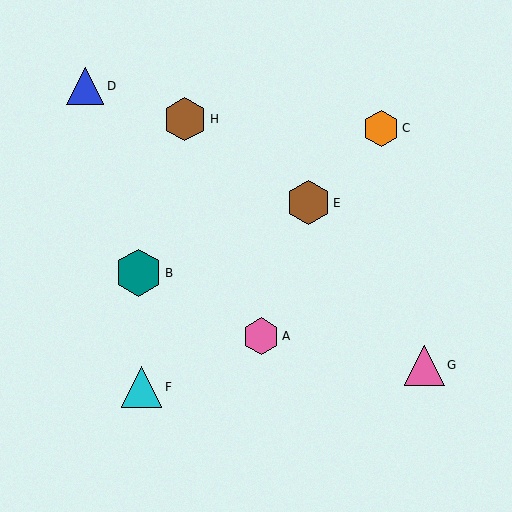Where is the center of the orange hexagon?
The center of the orange hexagon is at (381, 128).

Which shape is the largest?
The teal hexagon (labeled B) is the largest.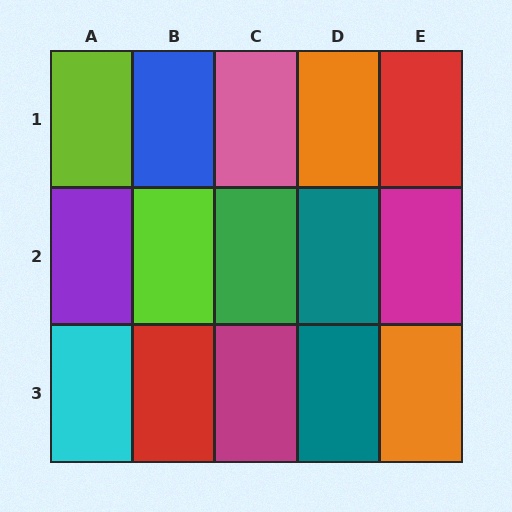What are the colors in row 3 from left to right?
Cyan, red, magenta, teal, orange.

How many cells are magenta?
2 cells are magenta.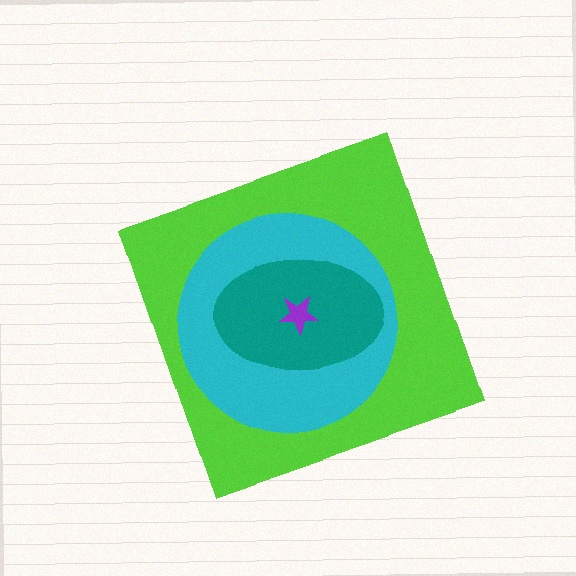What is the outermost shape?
The lime diamond.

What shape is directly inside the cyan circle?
The teal ellipse.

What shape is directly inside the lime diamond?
The cyan circle.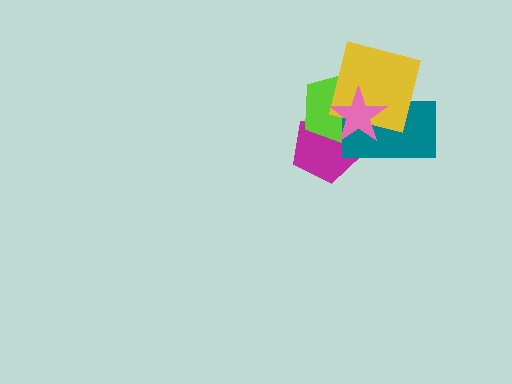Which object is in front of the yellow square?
The pink star is in front of the yellow square.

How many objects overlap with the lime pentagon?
4 objects overlap with the lime pentagon.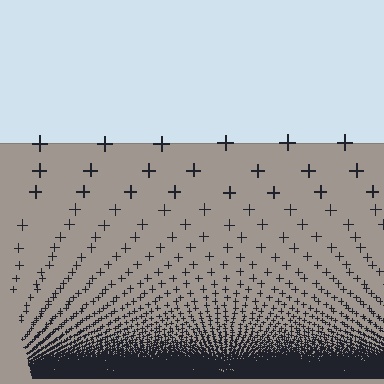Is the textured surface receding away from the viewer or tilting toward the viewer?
The surface appears to tilt toward the viewer. Texture elements get larger and sparser toward the top.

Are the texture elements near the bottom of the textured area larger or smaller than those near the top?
Smaller. The gradient is inverted — elements near the bottom are smaller and denser.